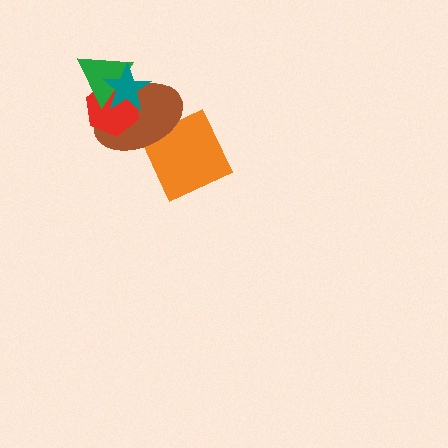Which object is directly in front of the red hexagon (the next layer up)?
The green triangle is directly in front of the red hexagon.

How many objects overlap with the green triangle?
3 objects overlap with the green triangle.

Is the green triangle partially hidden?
Yes, it is partially covered by another shape.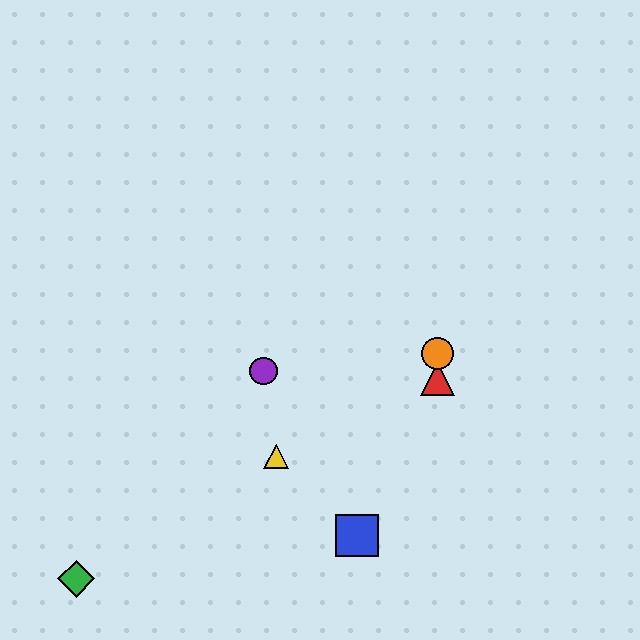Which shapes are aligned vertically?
The red triangle, the orange circle are aligned vertically.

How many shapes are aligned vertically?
2 shapes (the red triangle, the orange circle) are aligned vertically.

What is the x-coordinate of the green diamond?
The green diamond is at x≈76.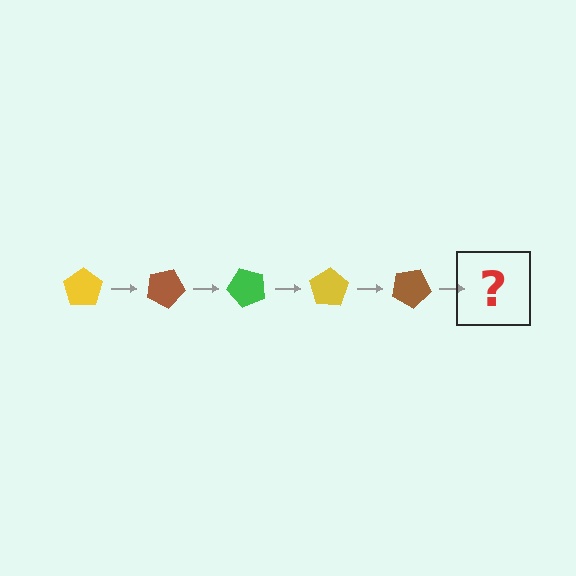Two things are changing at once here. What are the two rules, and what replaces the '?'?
The two rules are that it rotates 25 degrees each step and the color cycles through yellow, brown, and green. The '?' should be a green pentagon, rotated 125 degrees from the start.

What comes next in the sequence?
The next element should be a green pentagon, rotated 125 degrees from the start.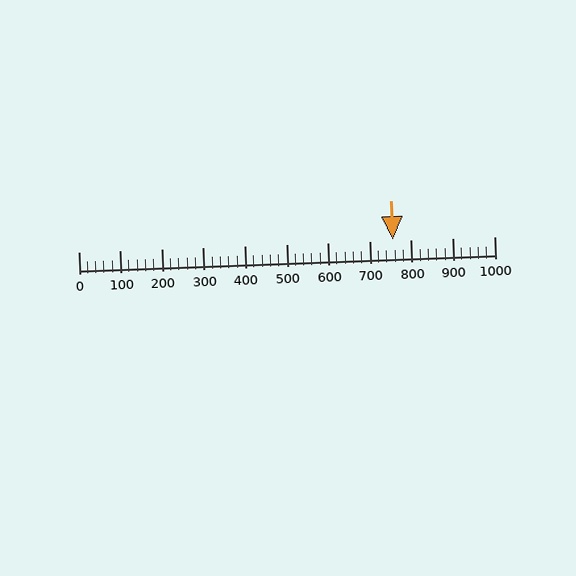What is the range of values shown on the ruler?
The ruler shows values from 0 to 1000.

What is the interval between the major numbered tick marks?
The major tick marks are spaced 100 units apart.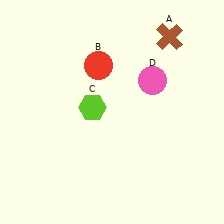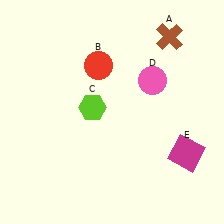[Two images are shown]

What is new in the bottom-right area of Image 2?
A magenta square (E) was added in the bottom-right area of Image 2.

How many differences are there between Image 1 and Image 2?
There is 1 difference between the two images.